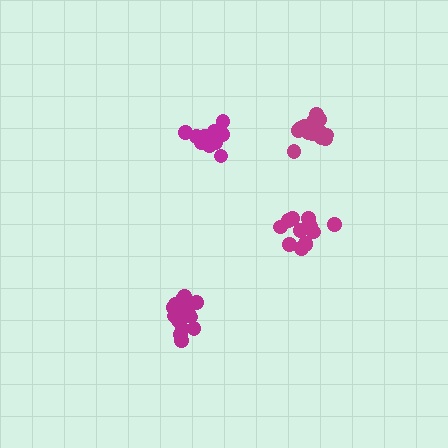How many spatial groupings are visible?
There are 4 spatial groupings.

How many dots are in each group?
Group 1: 12 dots, Group 2: 16 dots, Group 3: 18 dots, Group 4: 12 dots (58 total).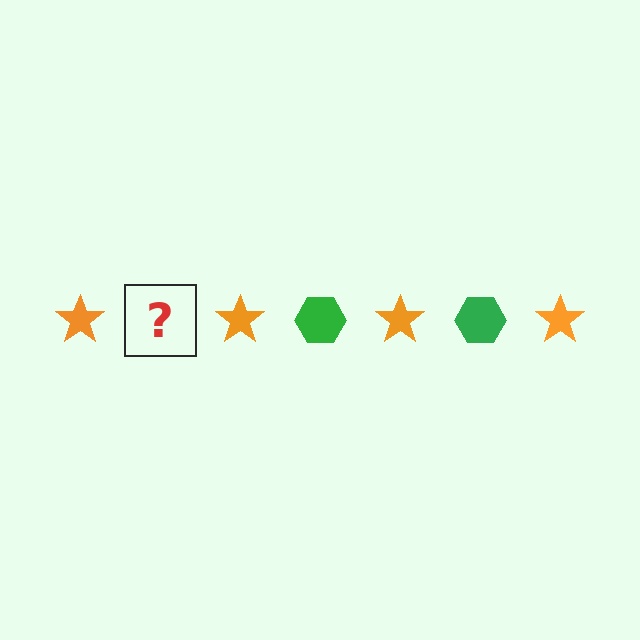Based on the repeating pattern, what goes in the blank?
The blank should be a green hexagon.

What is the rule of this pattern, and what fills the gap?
The rule is that the pattern alternates between orange star and green hexagon. The gap should be filled with a green hexagon.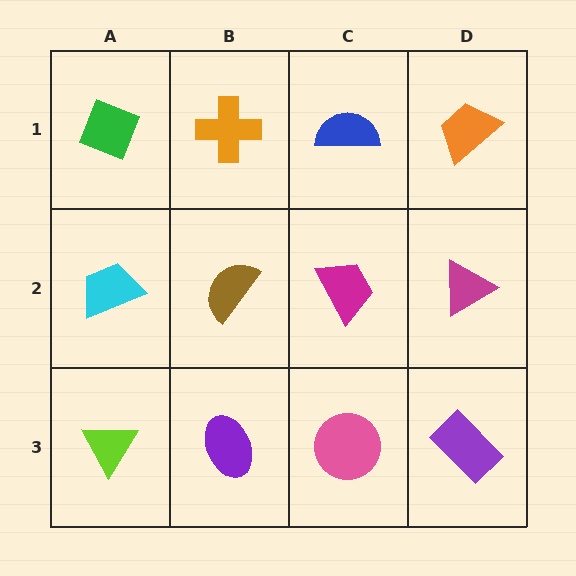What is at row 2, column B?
A brown semicircle.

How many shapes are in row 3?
4 shapes.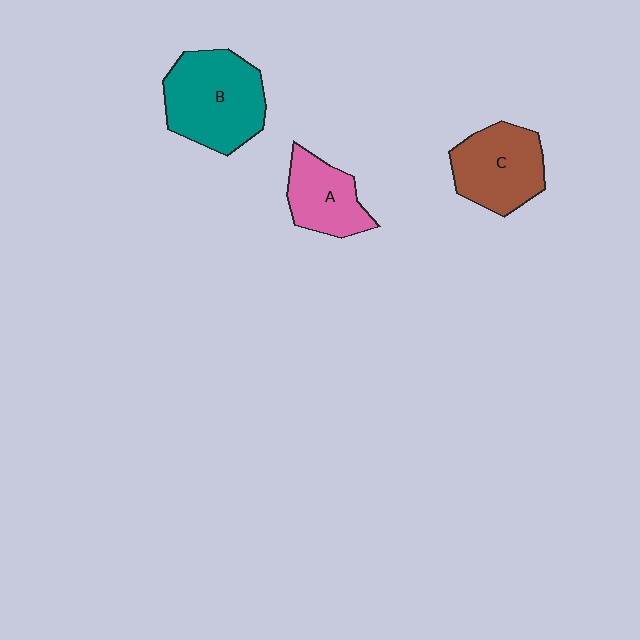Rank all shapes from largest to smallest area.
From largest to smallest: B (teal), C (brown), A (pink).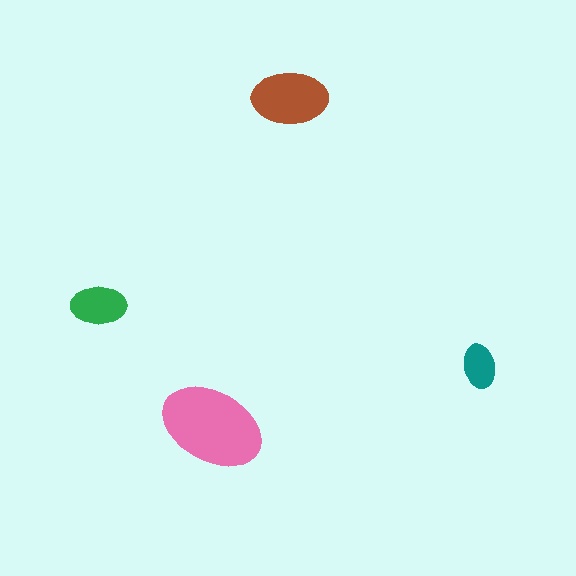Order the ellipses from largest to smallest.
the pink one, the brown one, the green one, the teal one.